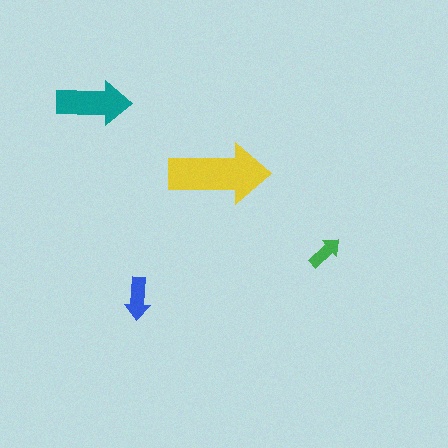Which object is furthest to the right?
The green arrow is rightmost.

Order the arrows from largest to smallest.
the yellow one, the teal one, the blue one, the green one.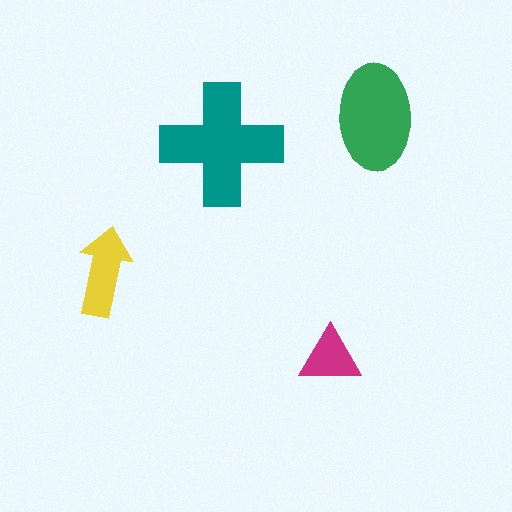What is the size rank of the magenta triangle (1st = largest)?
4th.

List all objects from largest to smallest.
The teal cross, the green ellipse, the yellow arrow, the magenta triangle.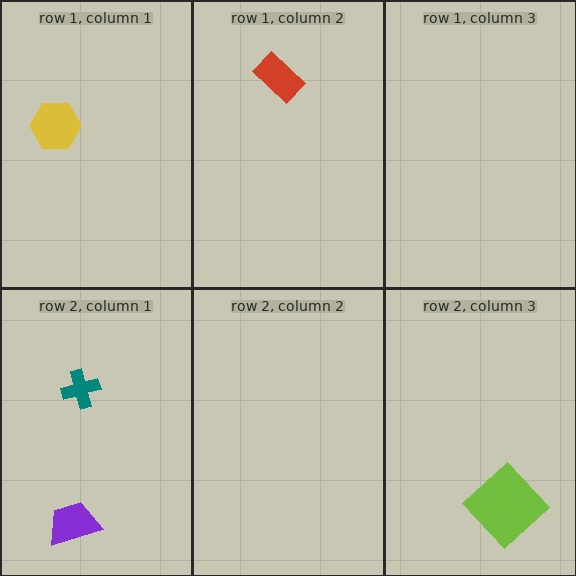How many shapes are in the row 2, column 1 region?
2.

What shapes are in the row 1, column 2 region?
The red rectangle.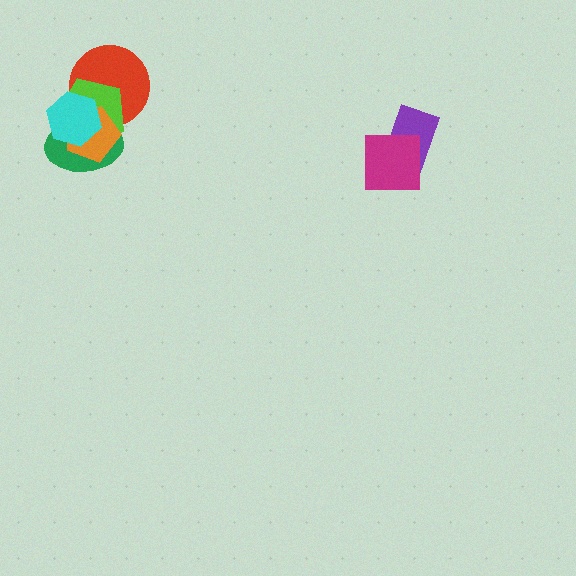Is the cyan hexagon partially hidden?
No, no other shape covers it.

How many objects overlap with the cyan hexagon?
4 objects overlap with the cyan hexagon.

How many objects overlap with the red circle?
4 objects overlap with the red circle.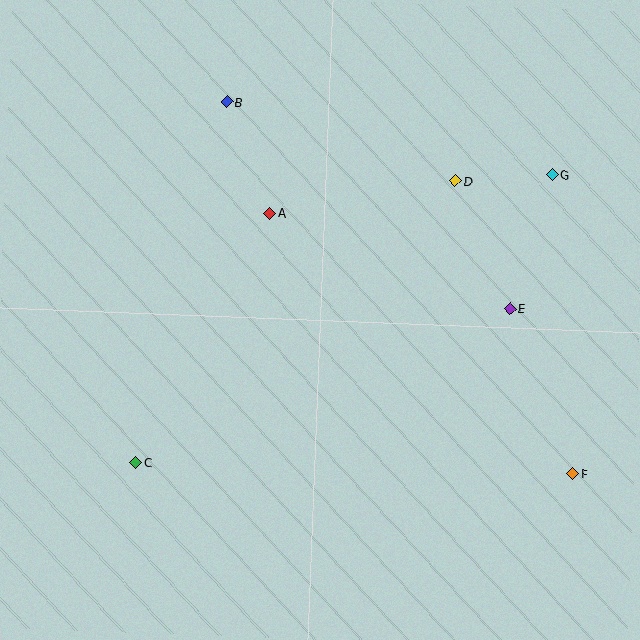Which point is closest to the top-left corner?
Point B is closest to the top-left corner.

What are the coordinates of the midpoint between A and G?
The midpoint between A and G is at (411, 194).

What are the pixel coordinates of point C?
Point C is at (136, 463).